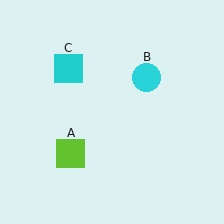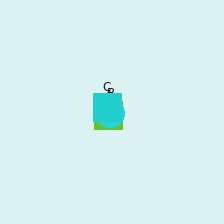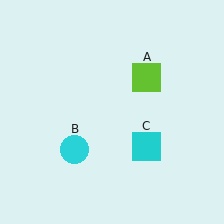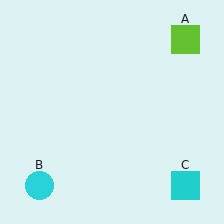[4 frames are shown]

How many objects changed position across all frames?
3 objects changed position: lime square (object A), cyan circle (object B), cyan square (object C).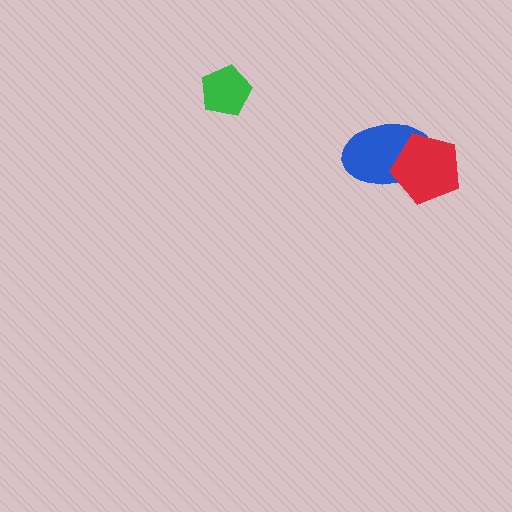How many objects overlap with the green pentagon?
0 objects overlap with the green pentagon.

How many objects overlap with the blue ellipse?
1 object overlaps with the blue ellipse.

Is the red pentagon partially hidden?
No, no other shape covers it.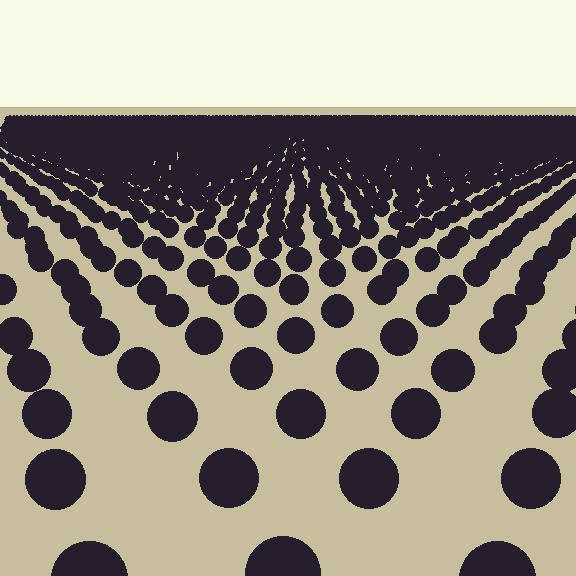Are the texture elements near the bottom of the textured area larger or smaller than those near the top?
Larger. Near the bottom, elements are closer to the viewer and appear at a bigger on-screen size.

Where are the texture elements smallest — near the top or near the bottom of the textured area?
Near the top.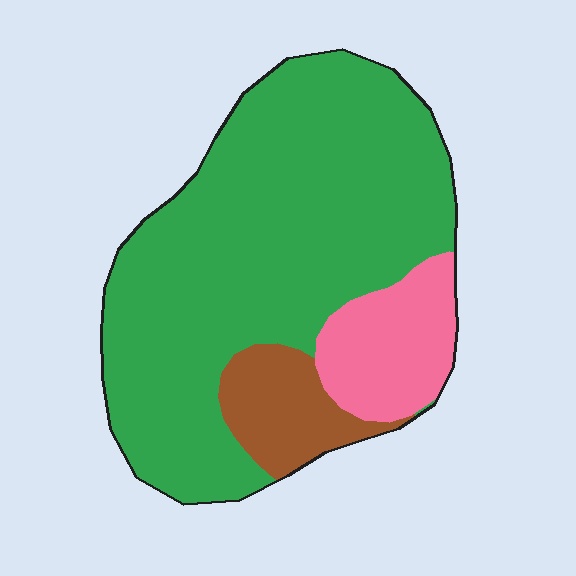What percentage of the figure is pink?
Pink covers 14% of the figure.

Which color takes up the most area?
Green, at roughly 75%.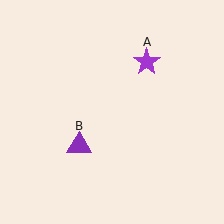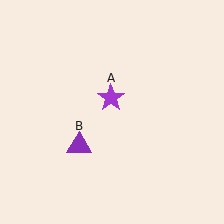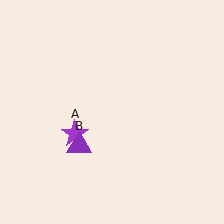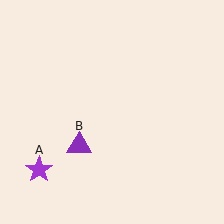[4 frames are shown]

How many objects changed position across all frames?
1 object changed position: purple star (object A).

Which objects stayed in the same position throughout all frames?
Purple triangle (object B) remained stationary.